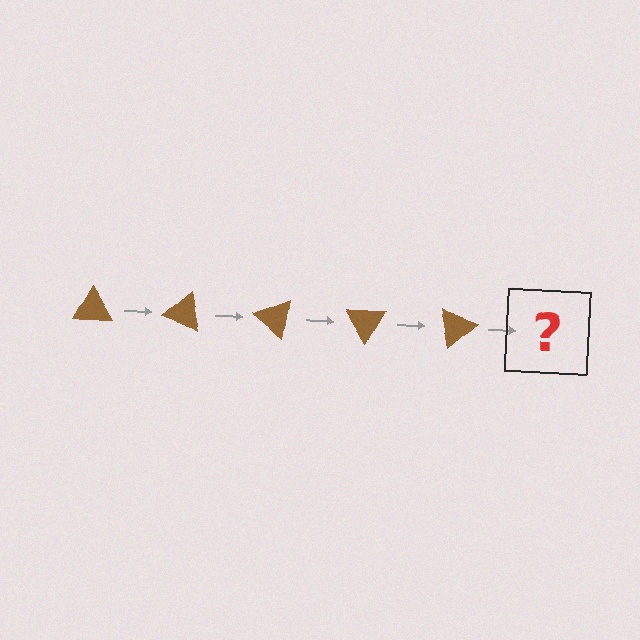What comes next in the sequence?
The next element should be a brown triangle rotated 100 degrees.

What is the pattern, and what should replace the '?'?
The pattern is that the triangle rotates 20 degrees each step. The '?' should be a brown triangle rotated 100 degrees.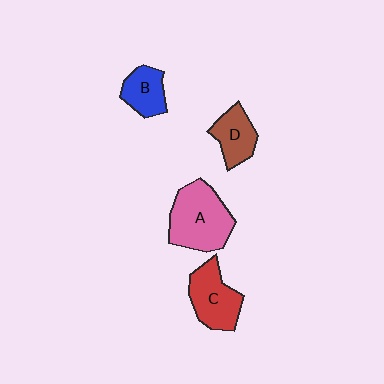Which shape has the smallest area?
Shape B (blue).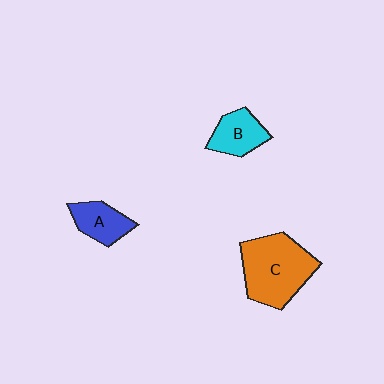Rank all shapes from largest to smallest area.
From largest to smallest: C (orange), B (cyan), A (blue).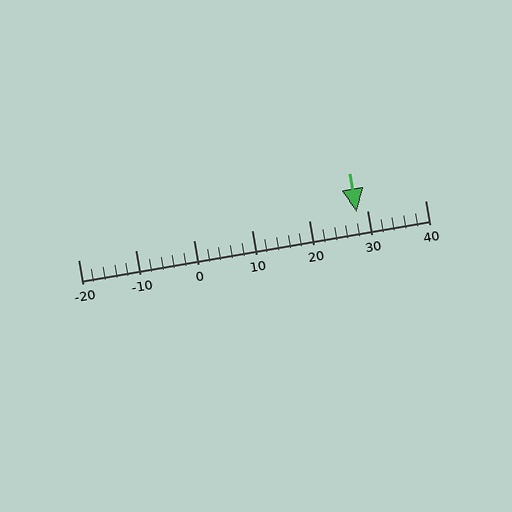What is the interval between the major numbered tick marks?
The major tick marks are spaced 10 units apart.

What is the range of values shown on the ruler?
The ruler shows values from -20 to 40.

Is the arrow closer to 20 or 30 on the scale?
The arrow is closer to 30.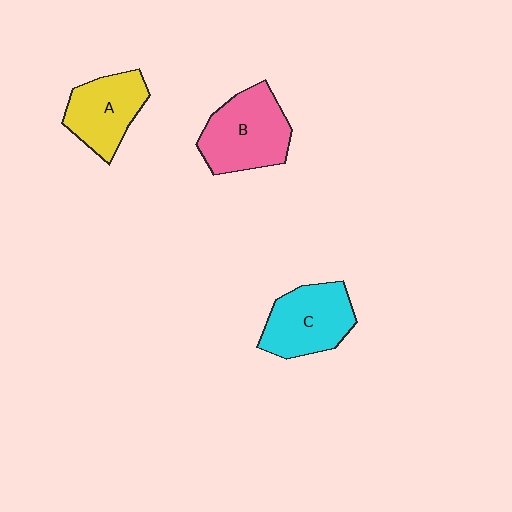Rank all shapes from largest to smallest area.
From largest to smallest: B (pink), C (cyan), A (yellow).